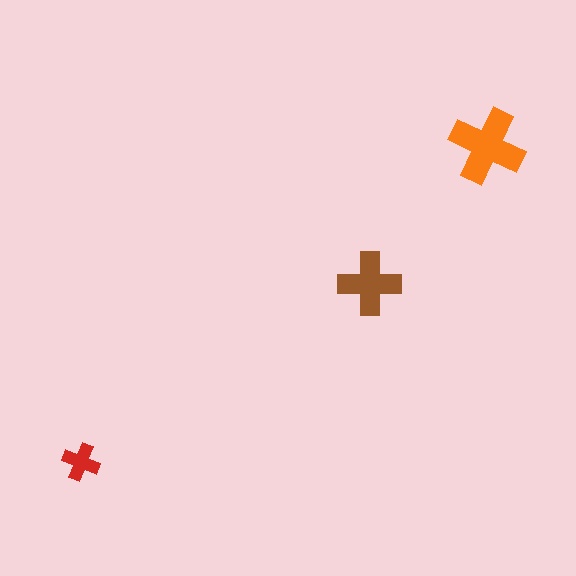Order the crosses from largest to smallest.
the orange one, the brown one, the red one.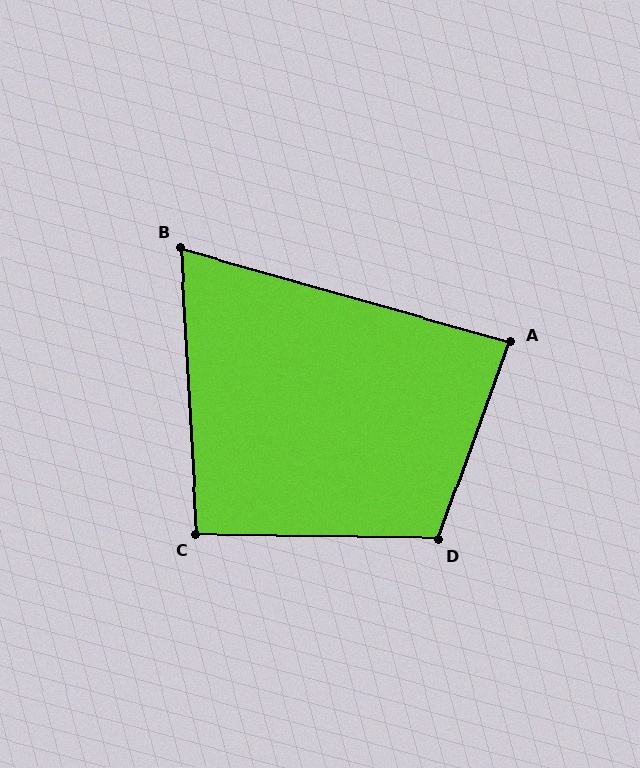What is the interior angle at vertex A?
Approximately 86 degrees (approximately right).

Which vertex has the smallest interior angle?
B, at approximately 71 degrees.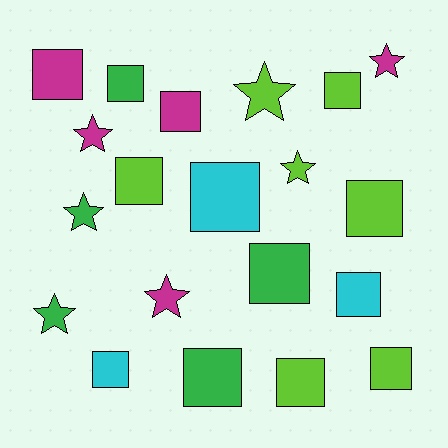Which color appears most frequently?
Lime, with 7 objects.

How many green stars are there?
There are 2 green stars.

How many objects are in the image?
There are 20 objects.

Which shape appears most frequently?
Square, with 13 objects.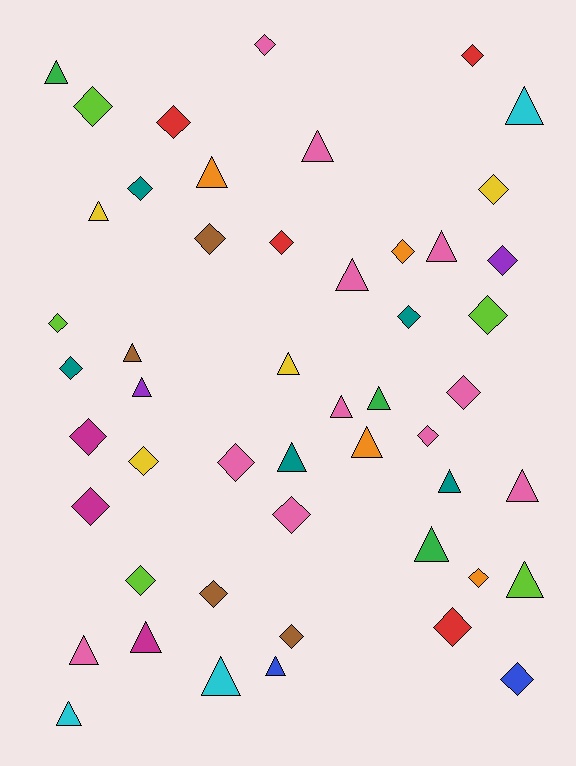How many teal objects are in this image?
There are 5 teal objects.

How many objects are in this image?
There are 50 objects.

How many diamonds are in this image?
There are 27 diamonds.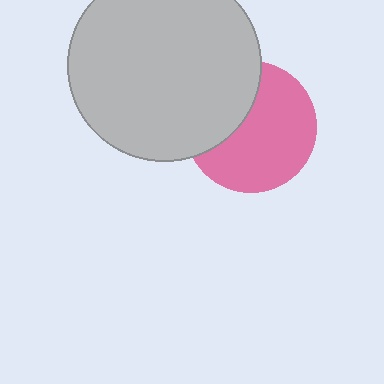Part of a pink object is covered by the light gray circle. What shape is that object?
It is a circle.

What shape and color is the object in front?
The object in front is a light gray circle.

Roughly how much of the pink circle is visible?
Most of it is visible (roughly 65%).